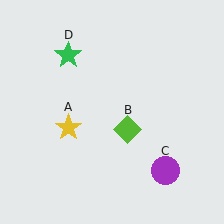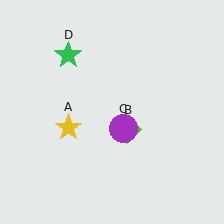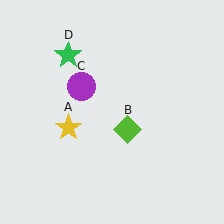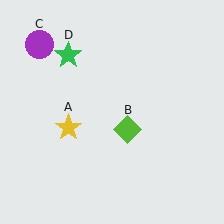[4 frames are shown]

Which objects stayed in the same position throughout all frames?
Yellow star (object A) and lime diamond (object B) and green star (object D) remained stationary.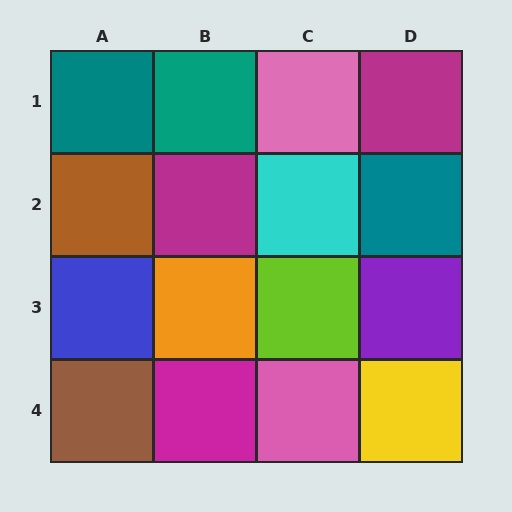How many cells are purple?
1 cell is purple.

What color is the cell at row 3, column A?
Blue.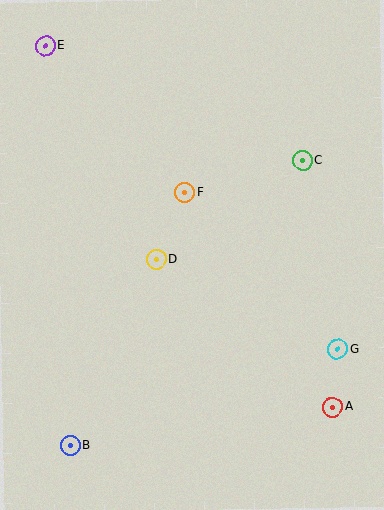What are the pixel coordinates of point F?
Point F is at (185, 192).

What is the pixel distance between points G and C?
The distance between G and C is 192 pixels.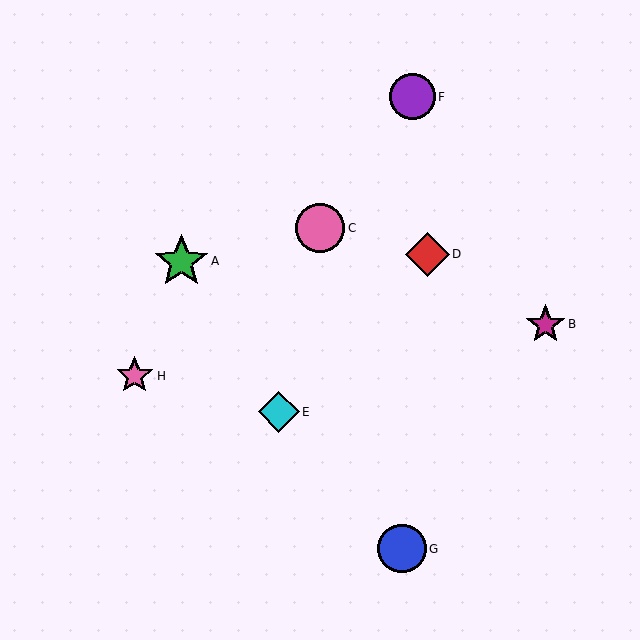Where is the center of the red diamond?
The center of the red diamond is at (427, 254).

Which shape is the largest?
The green star (labeled A) is the largest.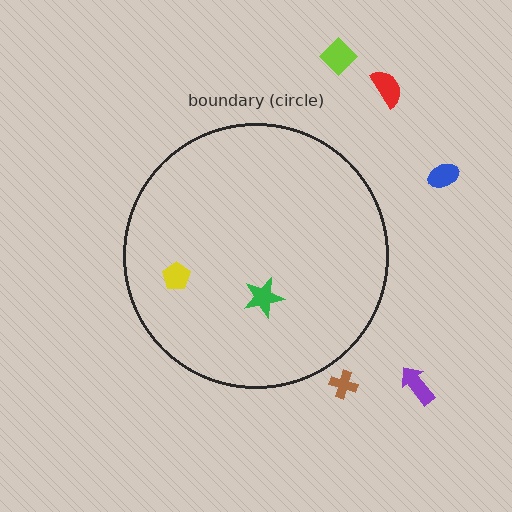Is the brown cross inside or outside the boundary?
Outside.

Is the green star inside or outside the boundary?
Inside.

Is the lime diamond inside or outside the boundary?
Outside.